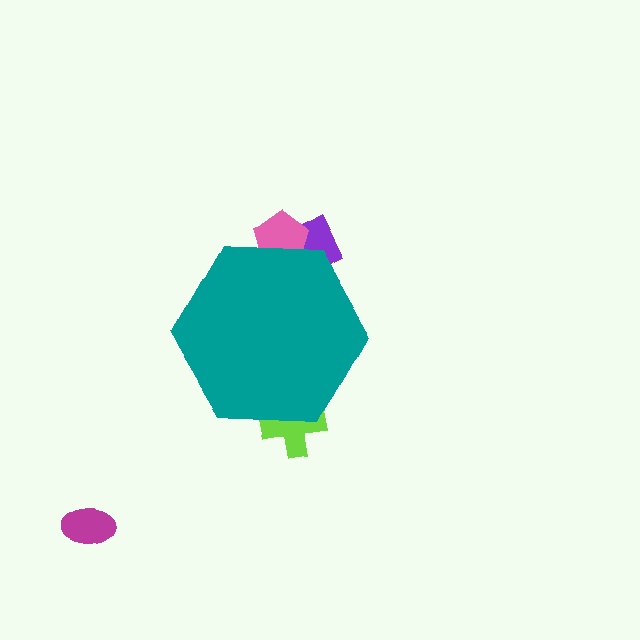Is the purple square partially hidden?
Yes, the purple square is partially hidden behind the teal hexagon.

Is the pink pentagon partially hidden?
Yes, the pink pentagon is partially hidden behind the teal hexagon.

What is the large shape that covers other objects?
A teal hexagon.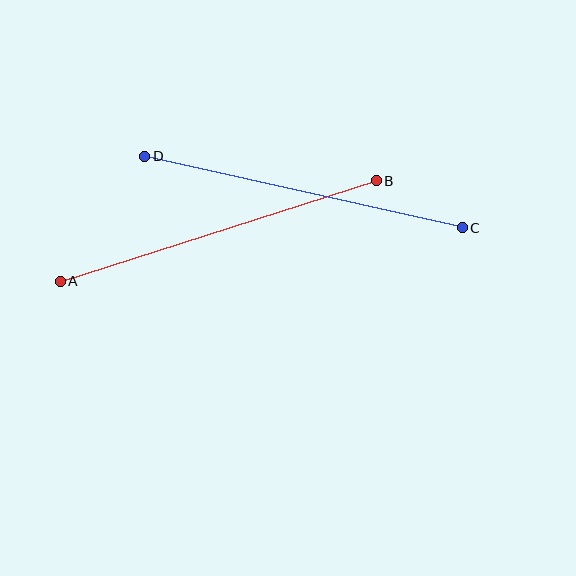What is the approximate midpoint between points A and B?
The midpoint is at approximately (218, 231) pixels.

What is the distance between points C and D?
The distance is approximately 325 pixels.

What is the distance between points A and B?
The distance is approximately 332 pixels.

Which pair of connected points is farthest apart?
Points A and B are farthest apart.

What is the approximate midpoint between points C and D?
The midpoint is at approximately (304, 192) pixels.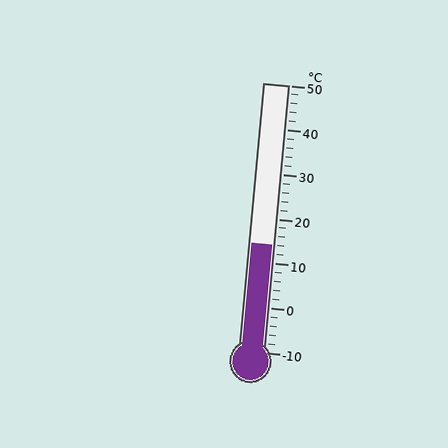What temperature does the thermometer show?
The thermometer shows approximately 14°C.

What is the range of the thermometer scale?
The thermometer scale ranges from -10°C to 50°C.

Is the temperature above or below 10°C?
The temperature is above 10°C.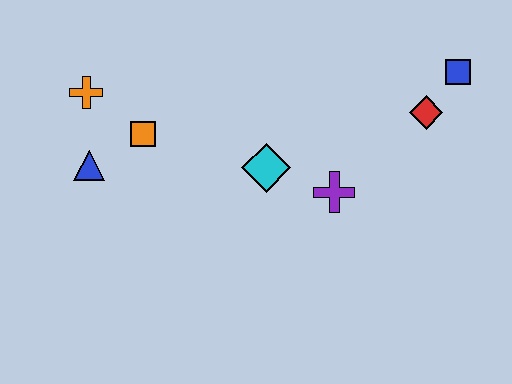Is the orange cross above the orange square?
Yes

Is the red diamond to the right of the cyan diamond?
Yes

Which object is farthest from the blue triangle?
The blue square is farthest from the blue triangle.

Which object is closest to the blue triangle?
The orange square is closest to the blue triangle.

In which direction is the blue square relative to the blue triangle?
The blue square is to the right of the blue triangle.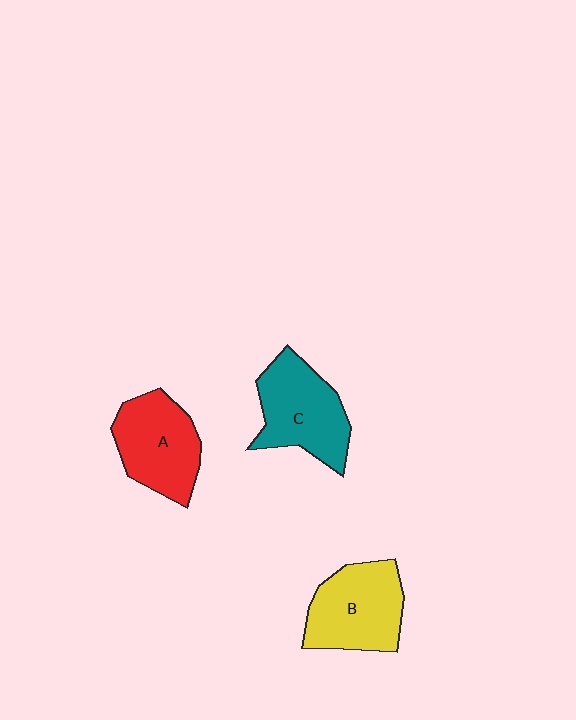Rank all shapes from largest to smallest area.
From largest to smallest: C (teal), B (yellow), A (red).